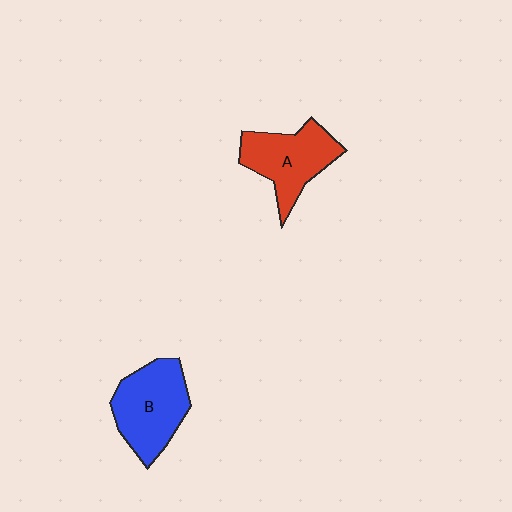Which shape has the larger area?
Shape B (blue).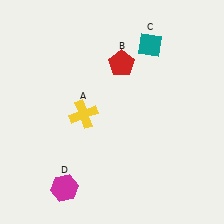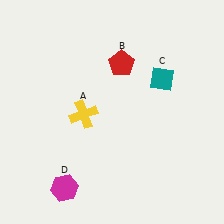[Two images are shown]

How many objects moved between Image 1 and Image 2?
1 object moved between the two images.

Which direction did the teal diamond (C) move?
The teal diamond (C) moved down.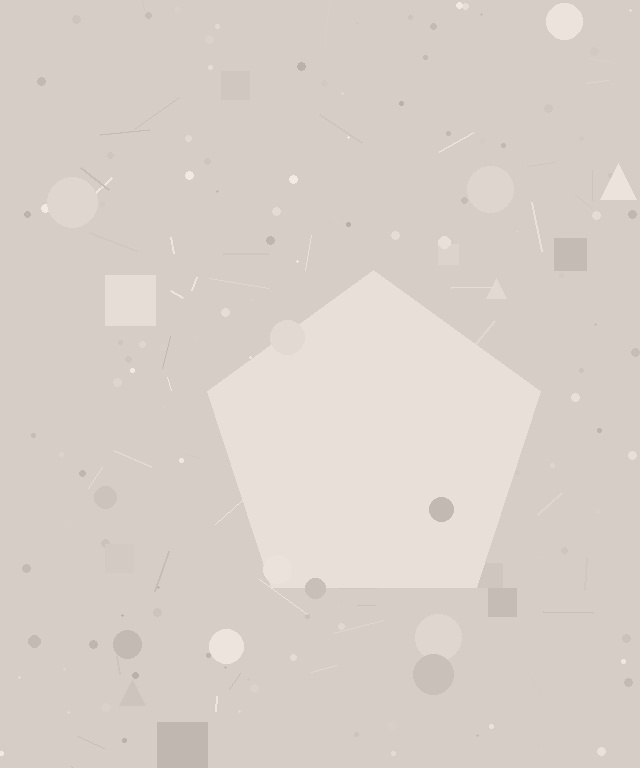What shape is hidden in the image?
A pentagon is hidden in the image.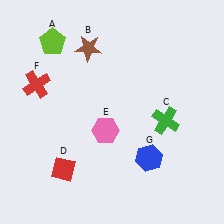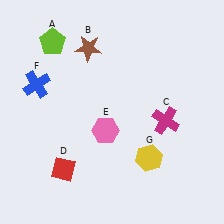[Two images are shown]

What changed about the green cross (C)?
In Image 1, C is green. In Image 2, it changed to magenta.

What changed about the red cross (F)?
In Image 1, F is red. In Image 2, it changed to blue.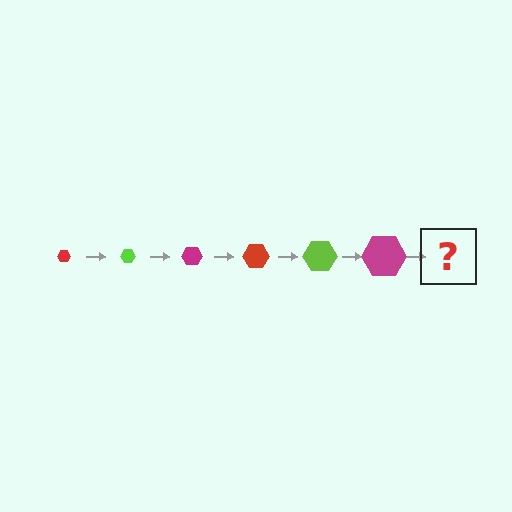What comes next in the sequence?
The next element should be a red hexagon, larger than the previous one.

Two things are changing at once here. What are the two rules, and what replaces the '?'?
The two rules are that the hexagon grows larger each step and the color cycles through red, lime, and magenta. The '?' should be a red hexagon, larger than the previous one.